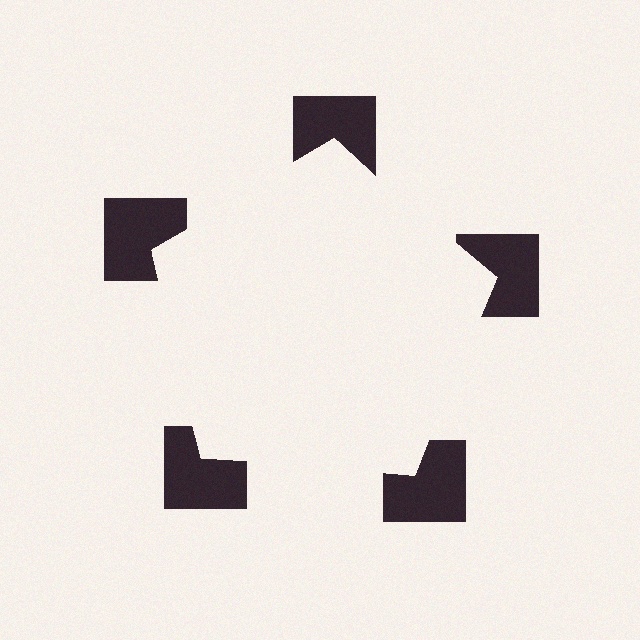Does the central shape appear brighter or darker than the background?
It typically appears slightly brighter than the background, even though no actual brightness change is drawn.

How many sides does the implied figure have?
5 sides.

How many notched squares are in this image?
There are 5 — one at each vertex of the illusory pentagon.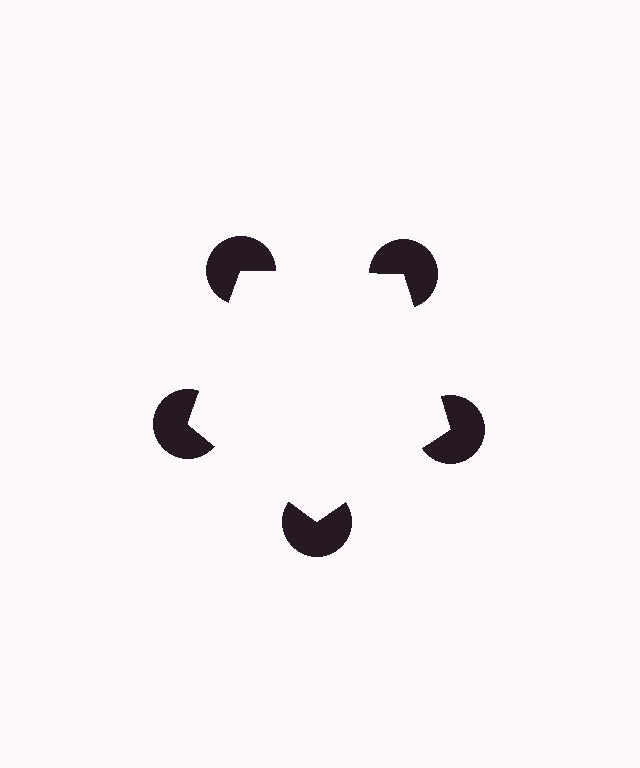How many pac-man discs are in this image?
There are 5 — one at each vertex of the illusory pentagon.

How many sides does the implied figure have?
5 sides.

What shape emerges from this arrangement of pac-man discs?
An illusory pentagon — its edges are inferred from the aligned wedge cuts in the pac-man discs, not physically drawn.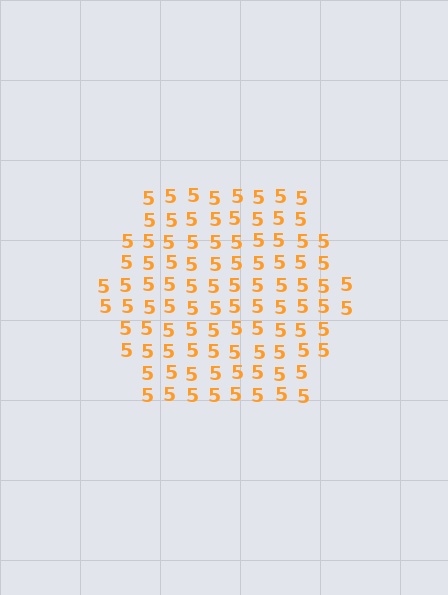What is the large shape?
The large shape is a hexagon.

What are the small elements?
The small elements are digit 5's.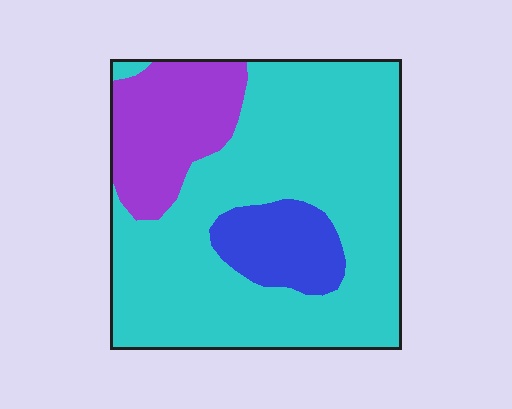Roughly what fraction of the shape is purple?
Purple covers around 20% of the shape.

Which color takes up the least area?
Blue, at roughly 10%.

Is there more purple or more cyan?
Cyan.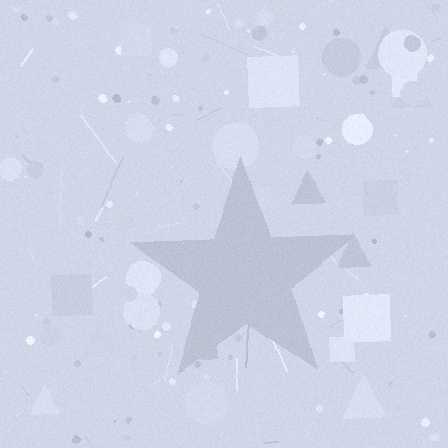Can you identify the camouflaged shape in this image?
The camouflaged shape is a star.